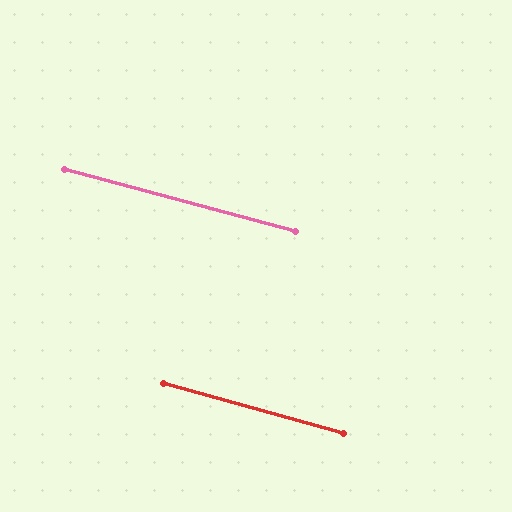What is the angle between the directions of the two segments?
Approximately 1 degree.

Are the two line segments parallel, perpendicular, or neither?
Parallel — their directions differ by only 0.7°.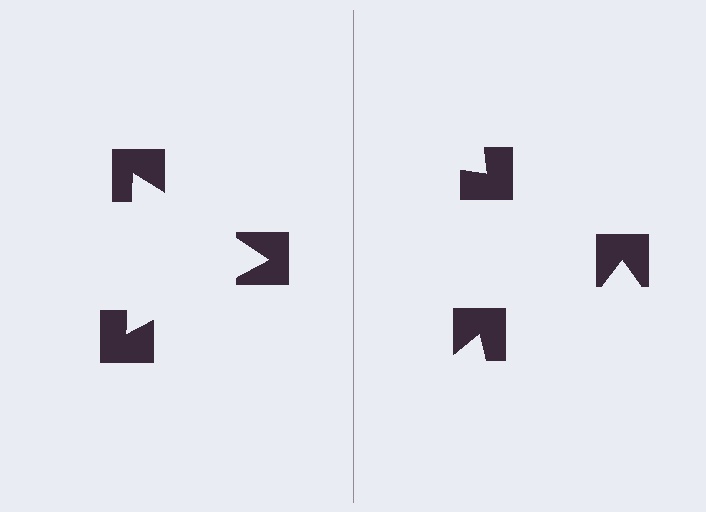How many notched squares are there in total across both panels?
6 — 3 on each side.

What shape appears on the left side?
An illusory triangle.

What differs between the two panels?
The notched squares are positioned identically on both sides; only the wedge orientations differ. On the left they align to a triangle; on the right they are misaligned.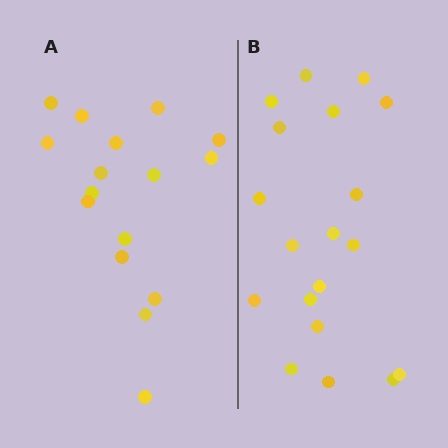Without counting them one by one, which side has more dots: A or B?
Region B (the right region) has more dots.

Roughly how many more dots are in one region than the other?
Region B has just a few more — roughly 2 or 3 more dots than region A.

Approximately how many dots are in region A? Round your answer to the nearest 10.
About 20 dots. (The exact count is 16, which rounds to 20.)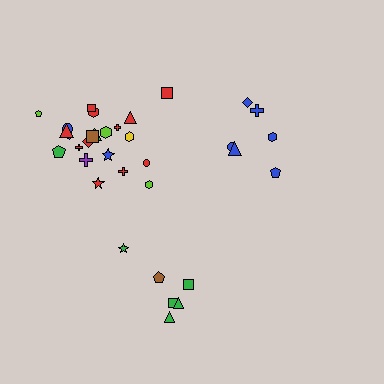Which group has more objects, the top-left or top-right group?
The top-left group.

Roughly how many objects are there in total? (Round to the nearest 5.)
Roughly 35 objects in total.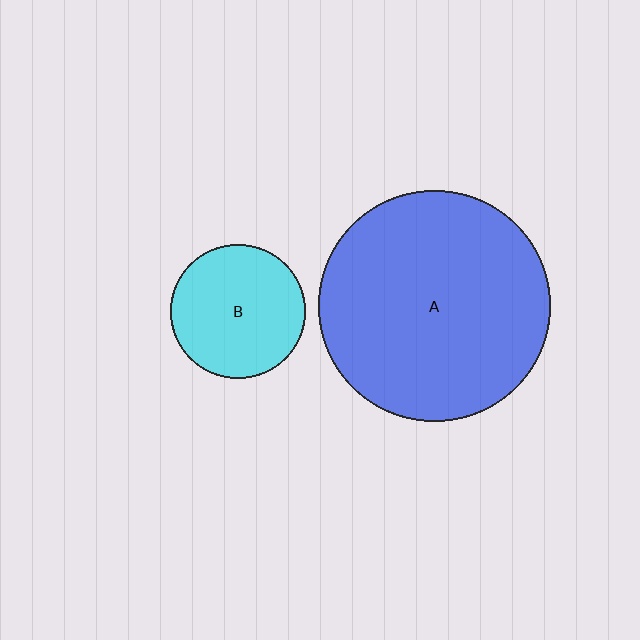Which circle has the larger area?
Circle A (blue).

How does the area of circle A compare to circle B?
Approximately 3.0 times.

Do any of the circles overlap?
No, none of the circles overlap.